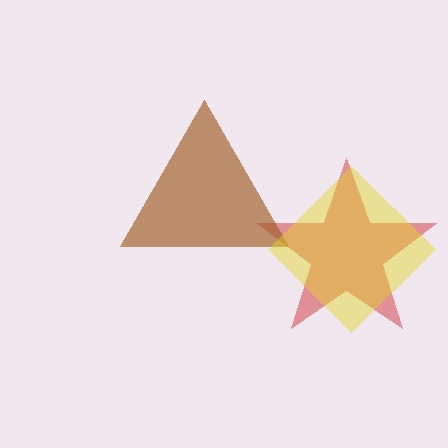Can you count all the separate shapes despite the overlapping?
Yes, there are 3 separate shapes.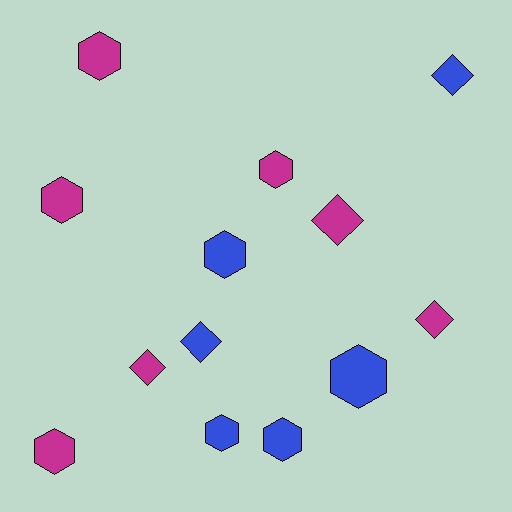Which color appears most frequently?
Magenta, with 7 objects.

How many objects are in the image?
There are 13 objects.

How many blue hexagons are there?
There are 4 blue hexagons.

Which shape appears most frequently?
Hexagon, with 8 objects.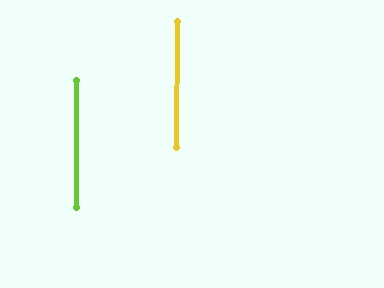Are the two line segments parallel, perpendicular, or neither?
Parallel — their directions differ by only 0.6°.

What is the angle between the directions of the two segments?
Approximately 1 degree.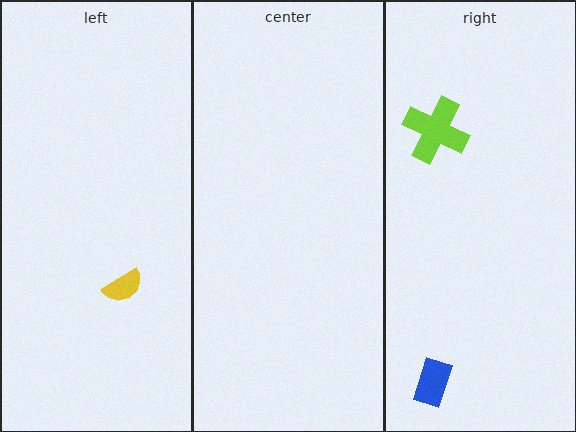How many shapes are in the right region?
2.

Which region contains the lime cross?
The right region.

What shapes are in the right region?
The lime cross, the blue rectangle.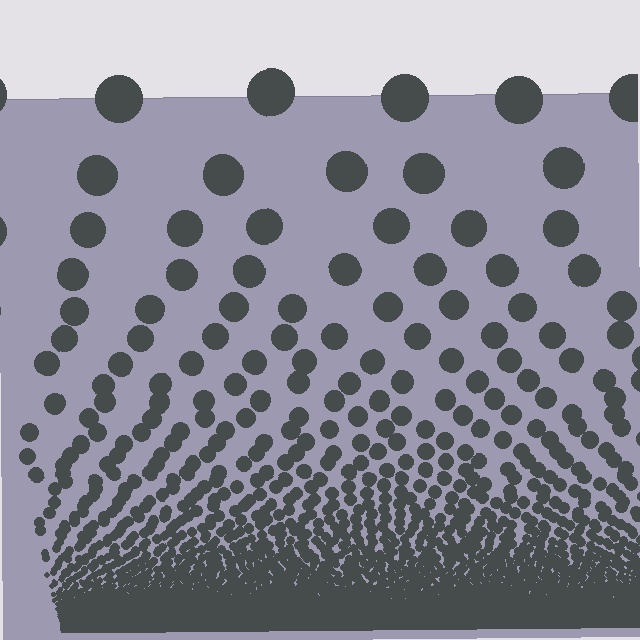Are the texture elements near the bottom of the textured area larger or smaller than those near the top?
Smaller. The gradient is inverted — elements near the bottom are smaller and denser.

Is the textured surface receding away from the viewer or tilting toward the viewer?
The surface appears to tilt toward the viewer. Texture elements get larger and sparser toward the top.